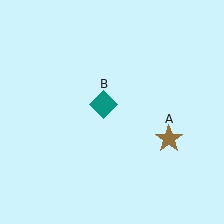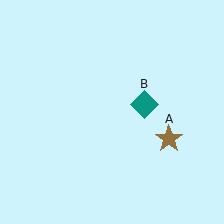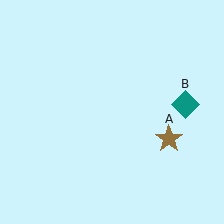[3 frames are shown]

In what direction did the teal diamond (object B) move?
The teal diamond (object B) moved right.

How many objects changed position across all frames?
1 object changed position: teal diamond (object B).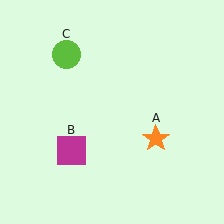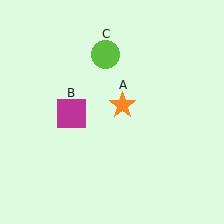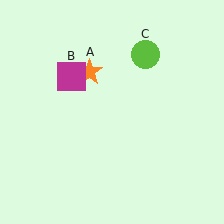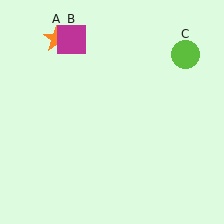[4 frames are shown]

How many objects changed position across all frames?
3 objects changed position: orange star (object A), magenta square (object B), lime circle (object C).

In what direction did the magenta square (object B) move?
The magenta square (object B) moved up.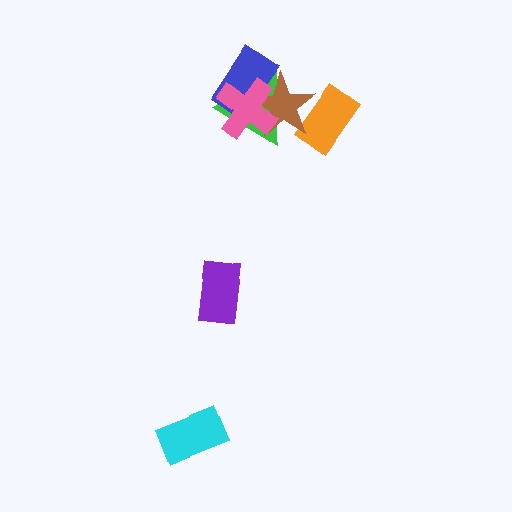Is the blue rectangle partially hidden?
Yes, it is partially covered by another shape.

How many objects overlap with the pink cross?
3 objects overlap with the pink cross.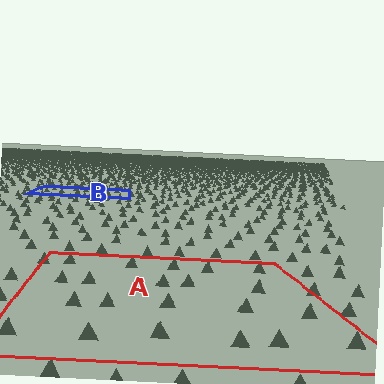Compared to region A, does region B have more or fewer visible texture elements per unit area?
Region B has more texture elements per unit area — they are packed more densely because it is farther away.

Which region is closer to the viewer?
Region A is closer. The texture elements there are larger and more spread out.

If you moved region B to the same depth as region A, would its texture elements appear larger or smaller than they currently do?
They would appear larger. At a closer depth, the same texture elements are projected at a bigger on-screen size.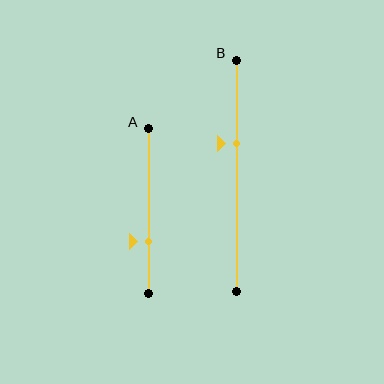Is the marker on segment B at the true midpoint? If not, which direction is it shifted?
No, the marker on segment B is shifted upward by about 14% of the segment length.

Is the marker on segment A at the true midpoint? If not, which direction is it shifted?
No, the marker on segment A is shifted downward by about 19% of the segment length.